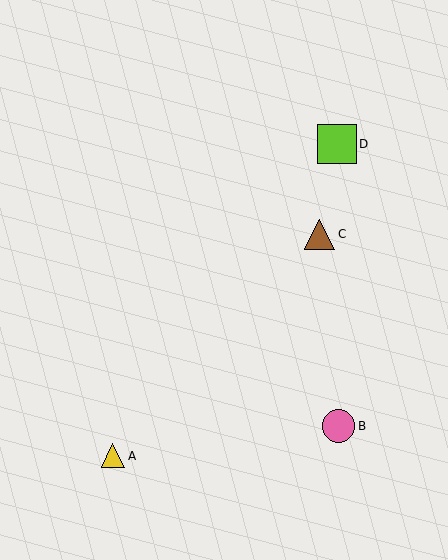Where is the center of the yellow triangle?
The center of the yellow triangle is at (113, 456).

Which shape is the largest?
The lime square (labeled D) is the largest.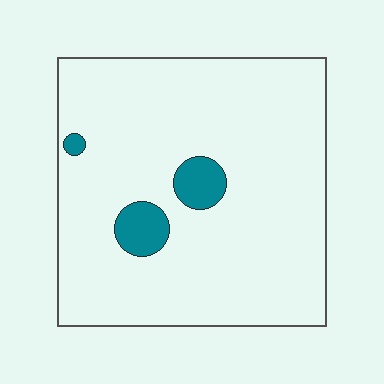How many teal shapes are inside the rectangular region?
3.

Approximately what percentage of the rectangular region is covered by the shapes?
Approximately 5%.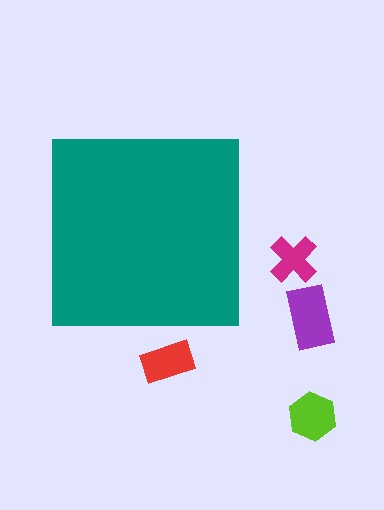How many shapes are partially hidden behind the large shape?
0 shapes are partially hidden.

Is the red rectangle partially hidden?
No, the red rectangle is fully visible.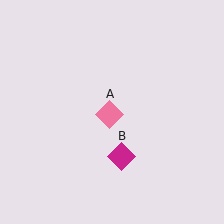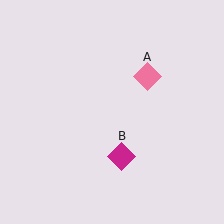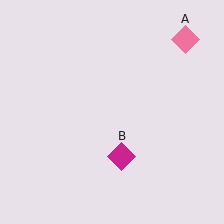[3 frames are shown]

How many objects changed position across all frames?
1 object changed position: pink diamond (object A).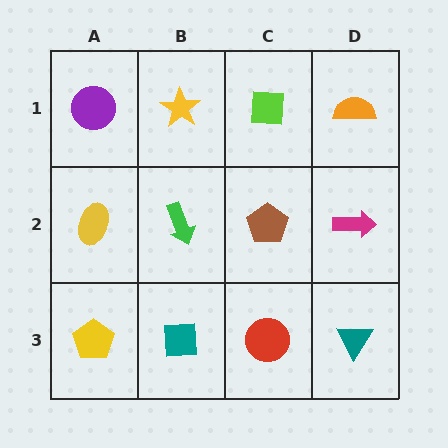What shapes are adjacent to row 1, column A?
A yellow ellipse (row 2, column A), a yellow star (row 1, column B).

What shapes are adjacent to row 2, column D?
An orange semicircle (row 1, column D), a teal triangle (row 3, column D), a brown pentagon (row 2, column C).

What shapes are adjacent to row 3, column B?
A green arrow (row 2, column B), a yellow pentagon (row 3, column A), a red circle (row 3, column C).